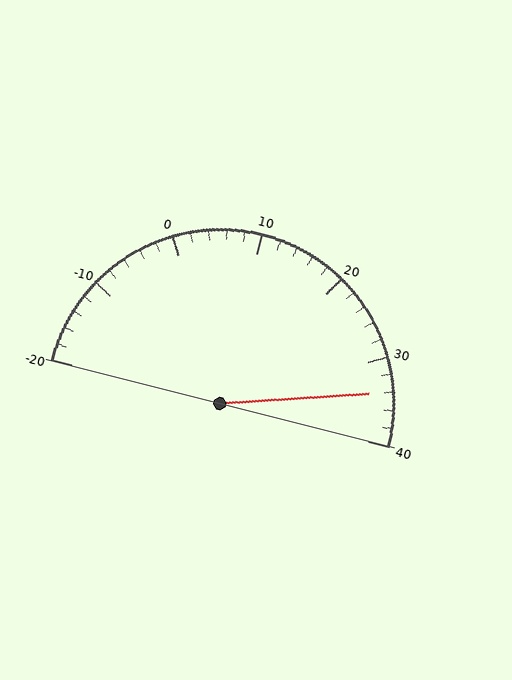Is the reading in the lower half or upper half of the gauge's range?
The reading is in the upper half of the range (-20 to 40).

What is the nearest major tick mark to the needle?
The nearest major tick mark is 30.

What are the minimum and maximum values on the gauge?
The gauge ranges from -20 to 40.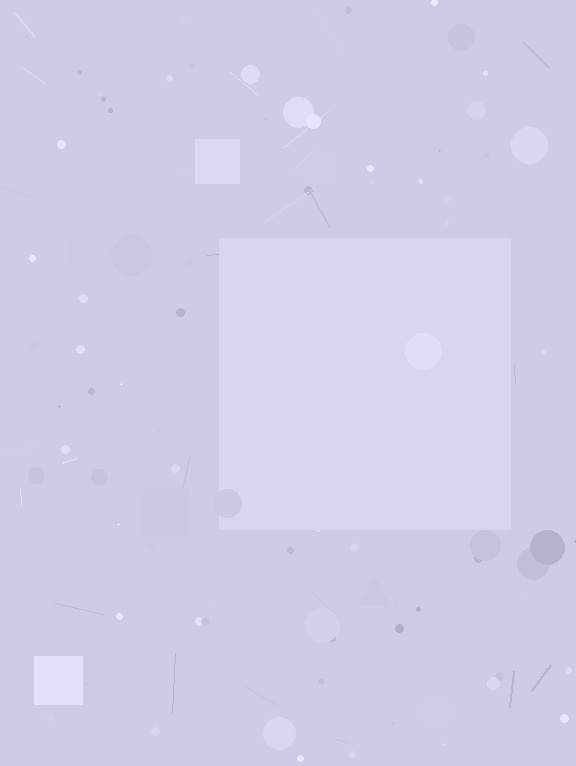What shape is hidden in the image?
A square is hidden in the image.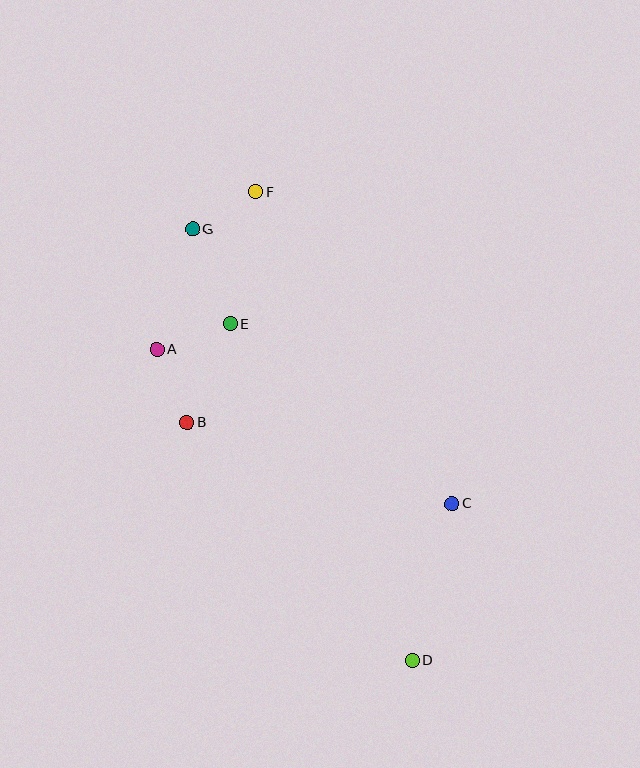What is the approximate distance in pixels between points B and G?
The distance between B and G is approximately 193 pixels.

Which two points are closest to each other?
Points F and G are closest to each other.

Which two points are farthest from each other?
Points D and F are farthest from each other.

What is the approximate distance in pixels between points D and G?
The distance between D and G is approximately 484 pixels.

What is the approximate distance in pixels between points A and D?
The distance between A and D is approximately 403 pixels.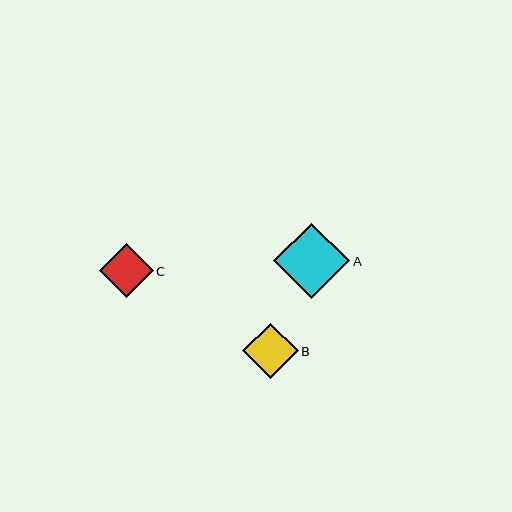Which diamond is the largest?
Diamond A is the largest with a size of approximately 76 pixels.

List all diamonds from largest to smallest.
From largest to smallest: A, B, C.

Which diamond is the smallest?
Diamond C is the smallest with a size of approximately 54 pixels.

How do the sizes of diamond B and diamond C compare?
Diamond B and diamond C are approximately the same size.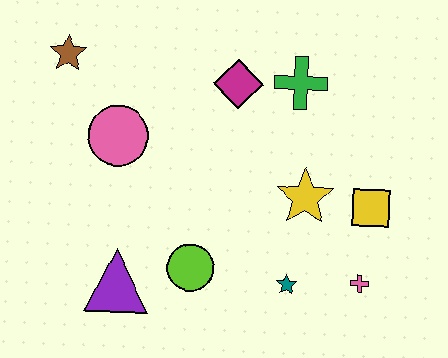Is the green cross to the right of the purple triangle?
Yes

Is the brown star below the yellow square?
No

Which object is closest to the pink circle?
The brown star is closest to the pink circle.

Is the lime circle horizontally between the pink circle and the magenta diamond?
Yes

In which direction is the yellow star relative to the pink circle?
The yellow star is to the right of the pink circle.